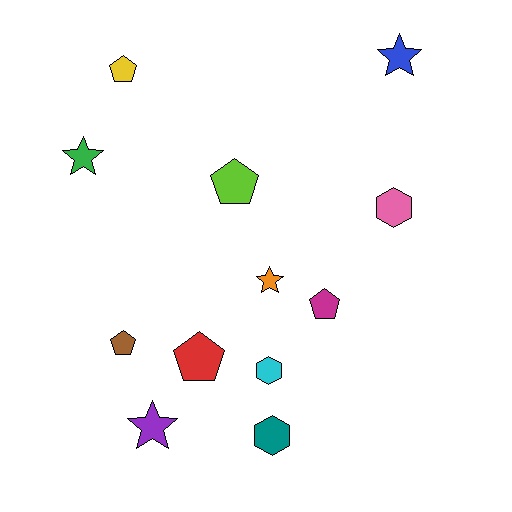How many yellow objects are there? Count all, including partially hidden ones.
There is 1 yellow object.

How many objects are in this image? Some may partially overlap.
There are 12 objects.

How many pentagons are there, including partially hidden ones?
There are 5 pentagons.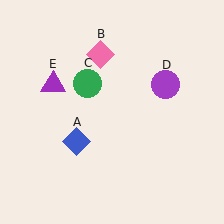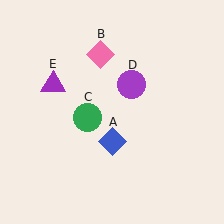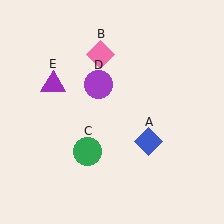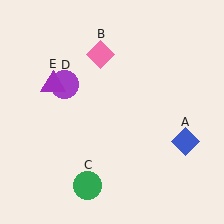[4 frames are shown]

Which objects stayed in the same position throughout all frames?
Pink diamond (object B) and purple triangle (object E) remained stationary.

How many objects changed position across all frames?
3 objects changed position: blue diamond (object A), green circle (object C), purple circle (object D).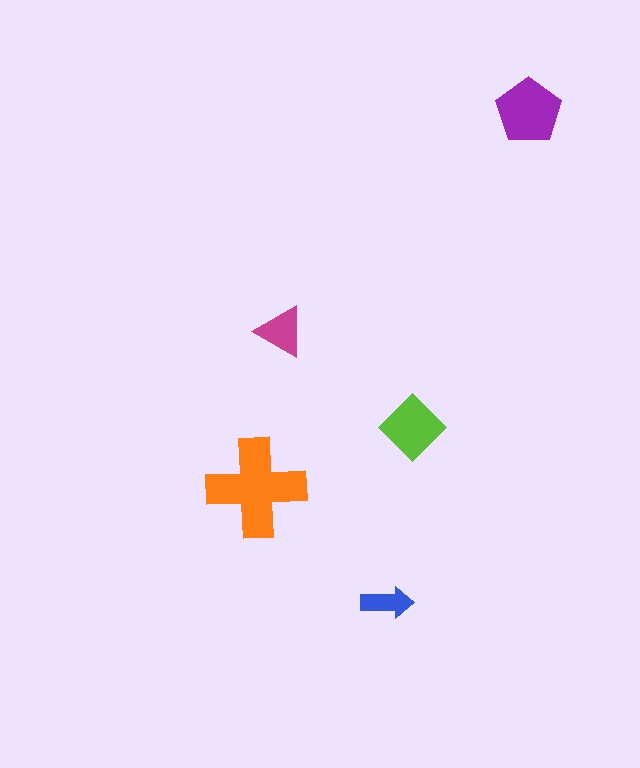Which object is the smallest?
The blue arrow.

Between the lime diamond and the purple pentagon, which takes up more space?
The purple pentagon.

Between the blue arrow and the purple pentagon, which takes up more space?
The purple pentagon.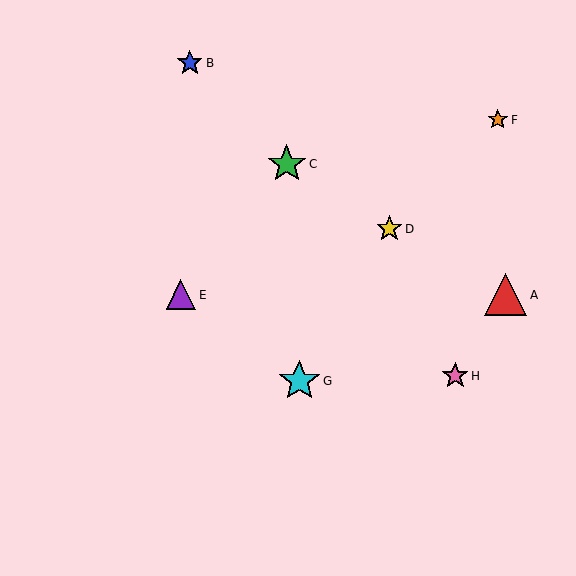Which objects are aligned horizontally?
Objects A, E are aligned horizontally.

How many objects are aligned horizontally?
2 objects (A, E) are aligned horizontally.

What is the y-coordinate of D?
Object D is at y≈229.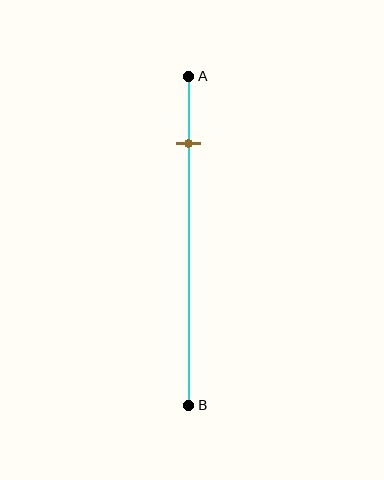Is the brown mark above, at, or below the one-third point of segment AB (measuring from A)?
The brown mark is above the one-third point of segment AB.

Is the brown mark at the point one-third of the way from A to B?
No, the mark is at about 20% from A, not at the 33% one-third point.